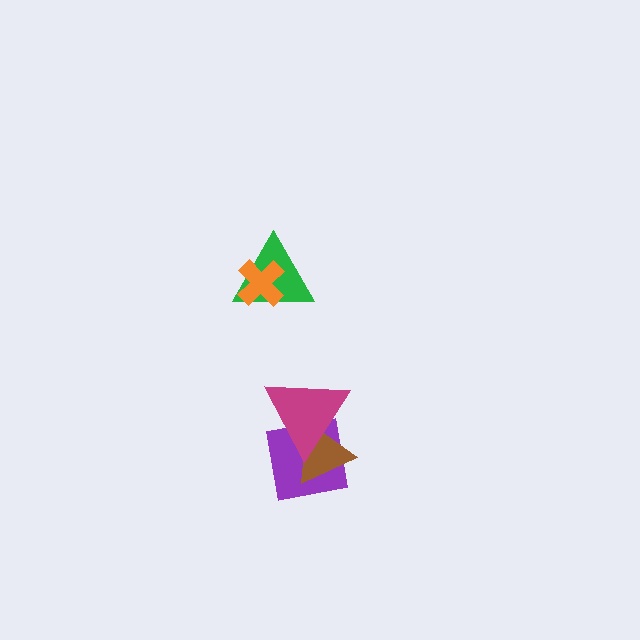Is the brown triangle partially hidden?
Yes, it is partially covered by another shape.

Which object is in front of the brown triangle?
The magenta triangle is in front of the brown triangle.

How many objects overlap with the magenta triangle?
2 objects overlap with the magenta triangle.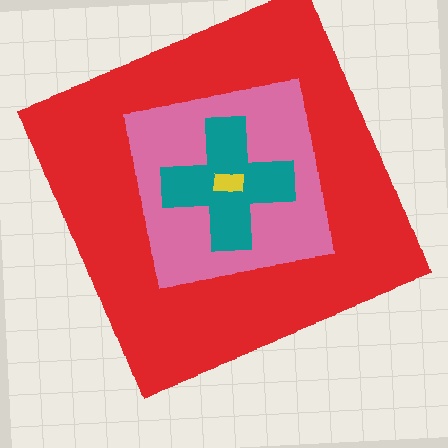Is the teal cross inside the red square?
Yes.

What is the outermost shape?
The red square.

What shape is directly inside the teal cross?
The yellow rectangle.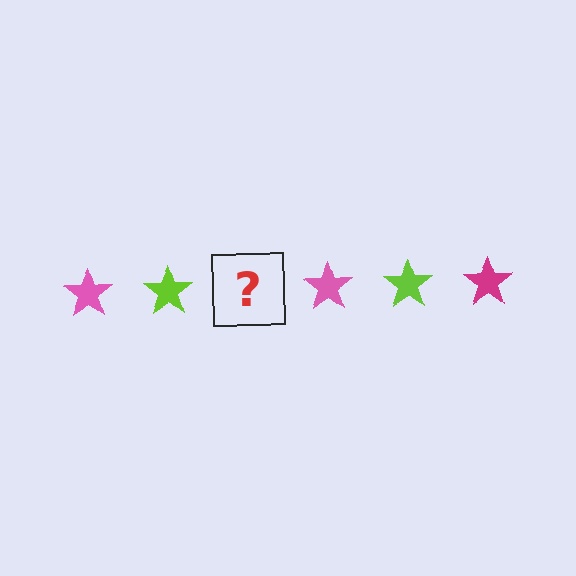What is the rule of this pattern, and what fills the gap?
The rule is that the pattern cycles through pink, lime, magenta stars. The gap should be filled with a magenta star.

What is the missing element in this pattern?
The missing element is a magenta star.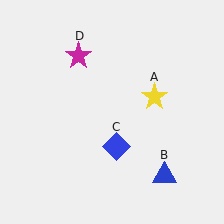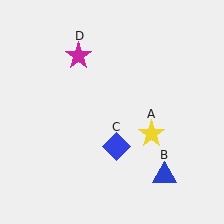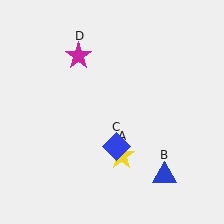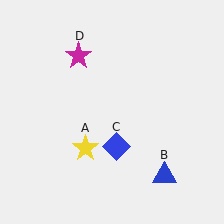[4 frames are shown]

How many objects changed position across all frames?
1 object changed position: yellow star (object A).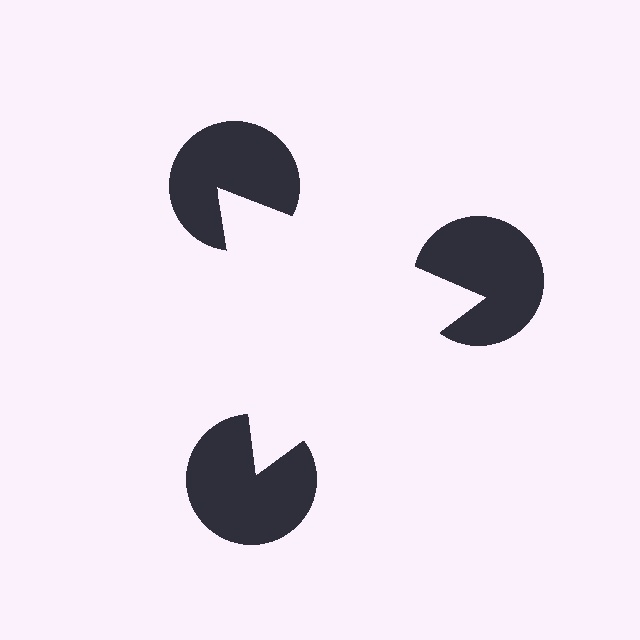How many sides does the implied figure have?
3 sides.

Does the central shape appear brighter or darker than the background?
It typically appears slightly brighter than the background, even though no actual brightness change is drawn.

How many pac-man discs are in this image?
There are 3 — one at each vertex of the illusory triangle.